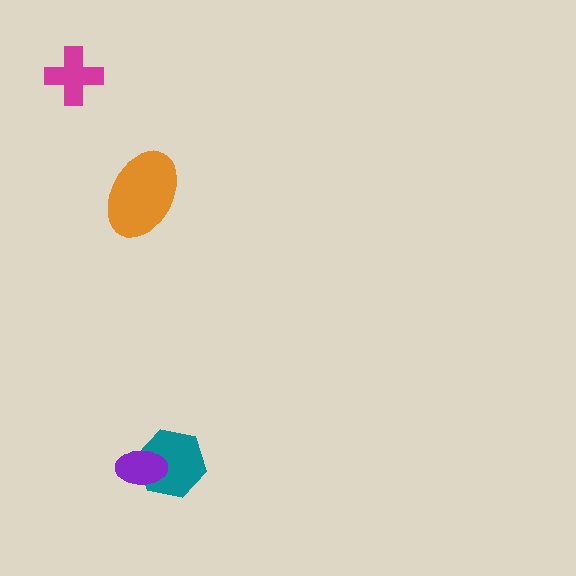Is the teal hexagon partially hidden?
Yes, it is partially covered by another shape.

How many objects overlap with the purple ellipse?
1 object overlaps with the purple ellipse.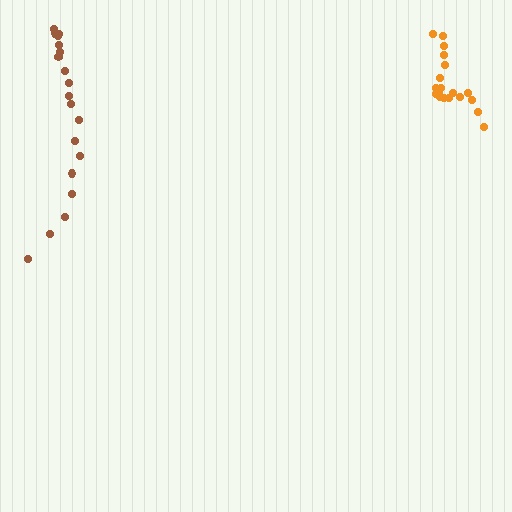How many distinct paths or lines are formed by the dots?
There are 2 distinct paths.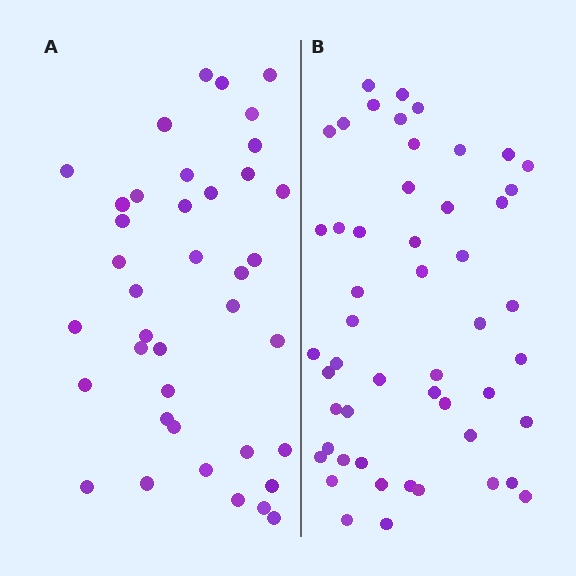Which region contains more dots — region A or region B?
Region B (the right region) has more dots.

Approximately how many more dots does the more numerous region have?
Region B has roughly 12 or so more dots than region A.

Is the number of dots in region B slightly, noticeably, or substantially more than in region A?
Region B has noticeably more, but not dramatically so. The ratio is roughly 1.3 to 1.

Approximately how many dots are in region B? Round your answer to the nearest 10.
About 50 dots. (The exact count is 51, which rounds to 50.)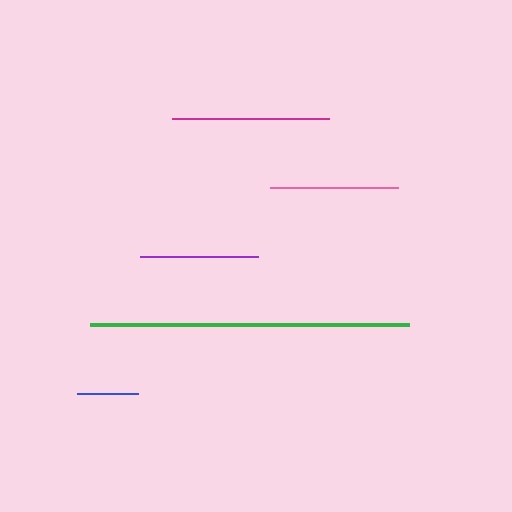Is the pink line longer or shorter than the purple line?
The pink line is longer than the purple line.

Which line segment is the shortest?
The blue line is the shortest at approximately 61 pixels.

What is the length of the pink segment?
The pink segment is approximately 129 pixels long.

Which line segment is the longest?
The green line is the longest at approximately 319 pixels.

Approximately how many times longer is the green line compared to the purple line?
The green line is approximately 2.7 times the length of the purple line.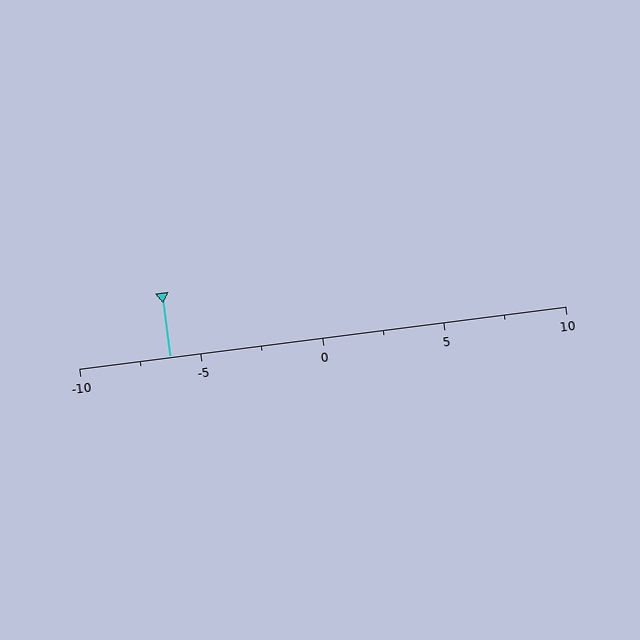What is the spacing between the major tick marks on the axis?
The major ticks are spaced 5 apart.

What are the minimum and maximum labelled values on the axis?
The axis runs from -10 to 10.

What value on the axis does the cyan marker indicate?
The marker indicates approximately -6.2.